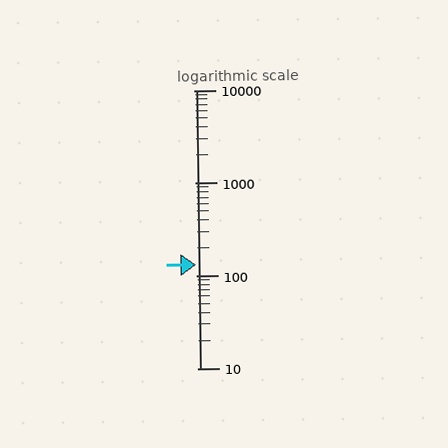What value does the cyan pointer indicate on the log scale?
The pointer indicates approximately 130.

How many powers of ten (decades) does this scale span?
The scale spans 3 decades, from 10 to 10000.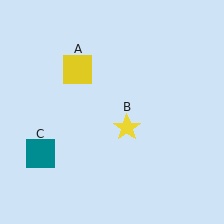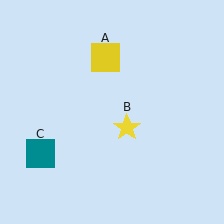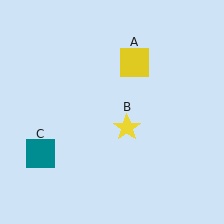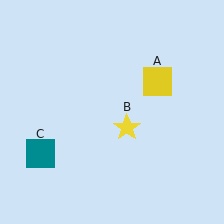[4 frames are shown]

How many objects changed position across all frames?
1 object changed position: yellow square (object A).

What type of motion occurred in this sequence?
The yellow square (object A) rotated clockwise around the center of the scene.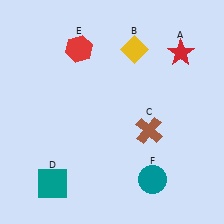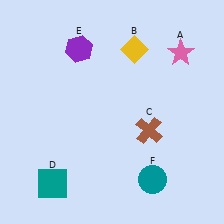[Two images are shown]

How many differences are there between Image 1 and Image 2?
There are 2 differences between the two images.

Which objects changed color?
A changed from red to pink. E changed from red to purple.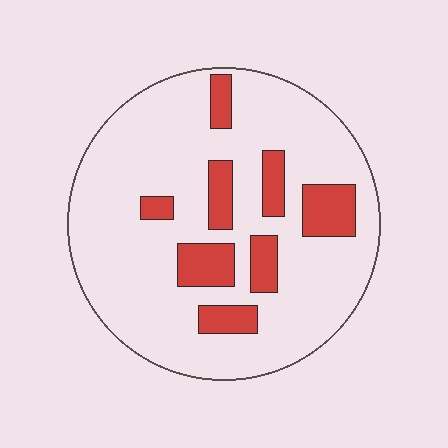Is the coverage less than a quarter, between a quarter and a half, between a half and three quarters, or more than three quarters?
Less than a quarter.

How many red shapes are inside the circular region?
8.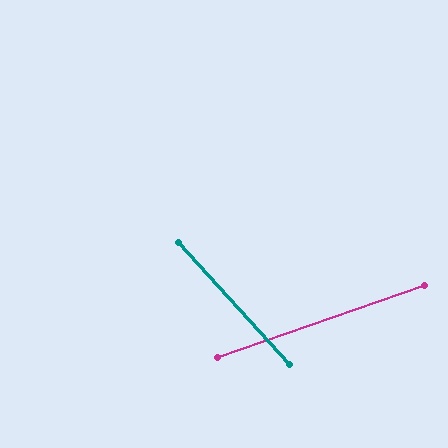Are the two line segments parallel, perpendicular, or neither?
Neither parallel nor perpendicular — they differ by about 67°.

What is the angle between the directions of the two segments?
Approximately 67 degrees.